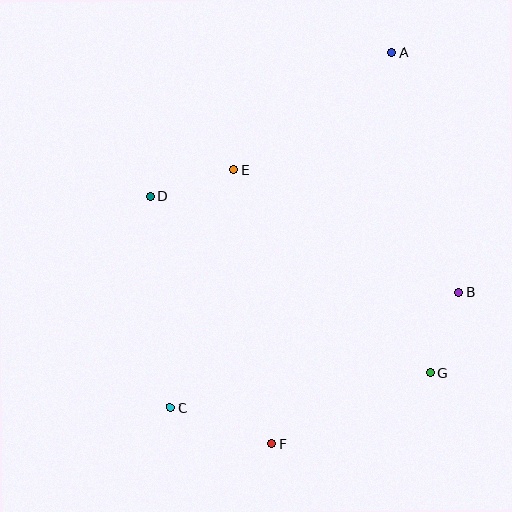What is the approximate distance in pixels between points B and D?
The distance between B and D is approximately 323 pixels.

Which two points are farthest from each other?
Points A and C are farthest from each other.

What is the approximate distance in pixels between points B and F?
The distance between B and F is approximately 241 pixels.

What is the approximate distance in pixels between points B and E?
The distance between B and E is approximately 256 pixels.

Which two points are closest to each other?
Points B and G are closest to each other.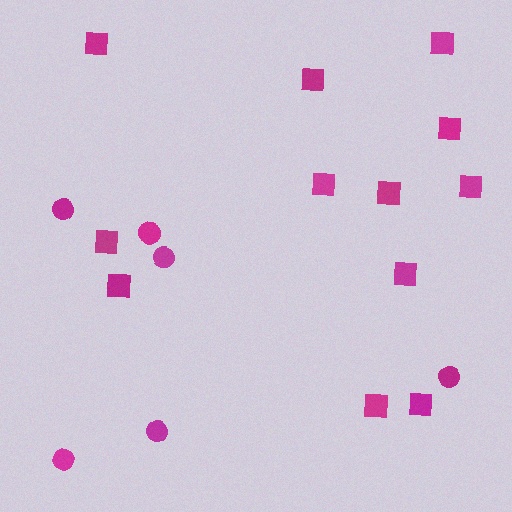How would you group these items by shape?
There are 2 groups: one group of circles (6) and one group of squares (12).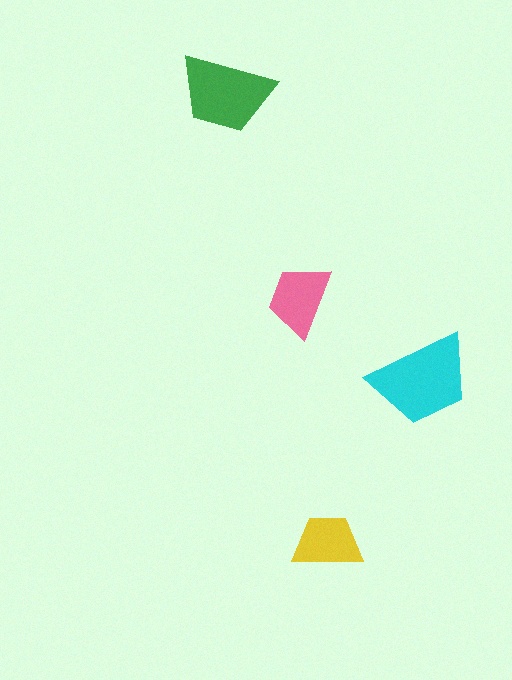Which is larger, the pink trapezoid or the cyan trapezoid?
The cyan one.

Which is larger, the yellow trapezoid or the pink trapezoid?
The pink one.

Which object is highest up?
The green trapezoid is topmost.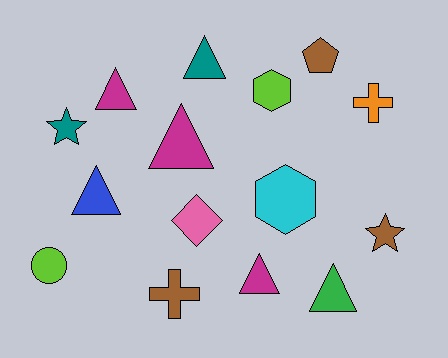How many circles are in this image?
There is 1 circle.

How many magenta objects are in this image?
There are 3 magenta objects.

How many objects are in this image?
There are 15 objects.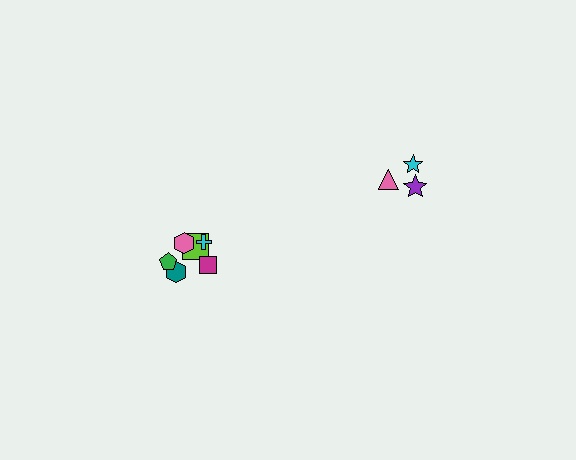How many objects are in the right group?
There are 3 objects.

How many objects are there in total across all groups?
There are 9 objects.